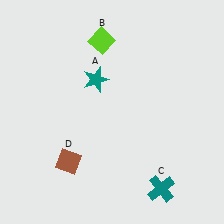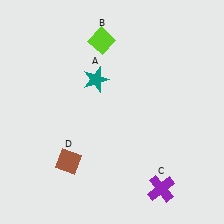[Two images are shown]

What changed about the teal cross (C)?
In Image 1, C is teal. In Image 2, it changed to purple.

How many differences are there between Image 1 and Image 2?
There is 1 difference between the two images.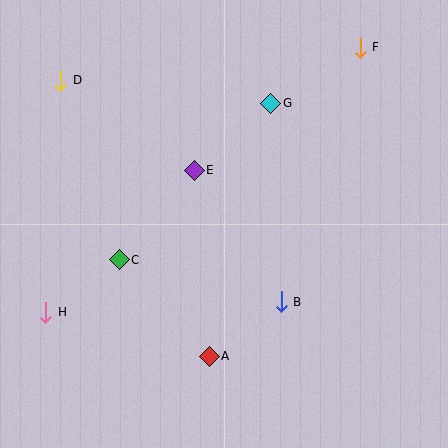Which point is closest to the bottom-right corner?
Point B is closest to the bottom-right corner.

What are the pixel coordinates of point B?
Point B is at (281, 302).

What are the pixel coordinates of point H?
Point H is at (46, 312).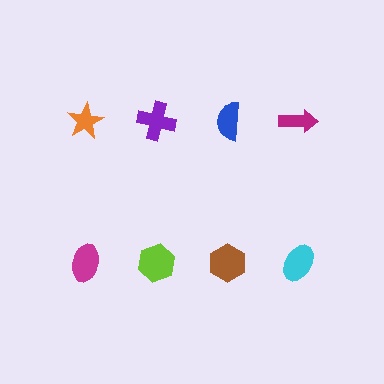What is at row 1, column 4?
A magenta arrow.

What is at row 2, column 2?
A lime hexagon.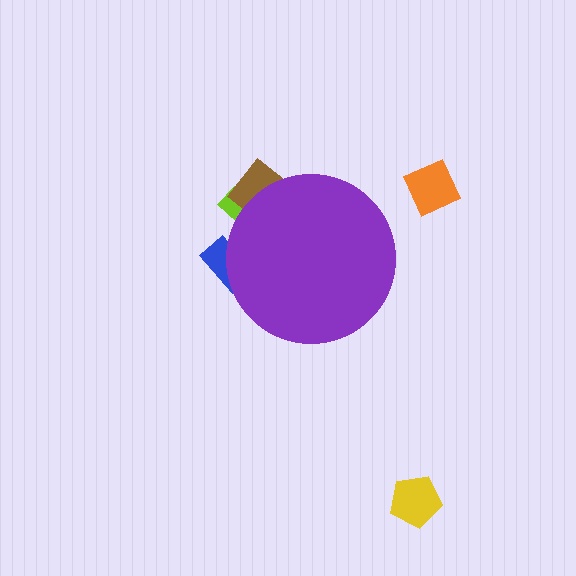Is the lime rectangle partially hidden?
Yes, the lime rectangle is partially hidden behind the purple circle.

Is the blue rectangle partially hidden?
Yes, the blue rectangle is partially hidden behind the purple circle.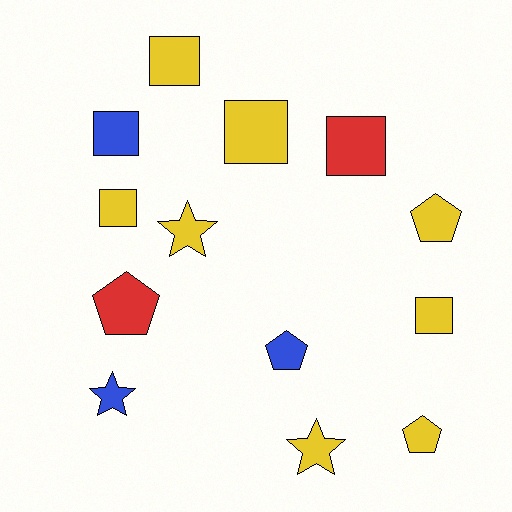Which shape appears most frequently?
Square, with 6 objects.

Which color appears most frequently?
Yellow, with 8 objects.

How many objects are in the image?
There are 13 objects.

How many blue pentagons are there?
There is 1 blue pentagon.